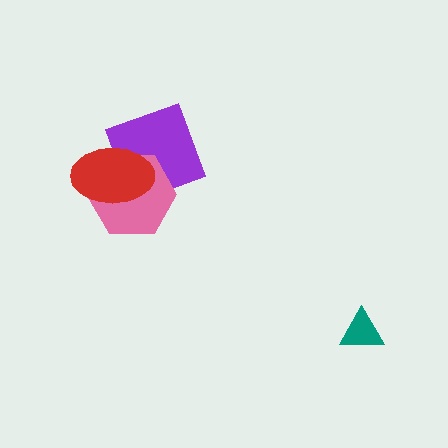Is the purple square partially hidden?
Yes, it is partially covered by another shape.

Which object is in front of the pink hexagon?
The red ellipse is in front of the pink hexagon.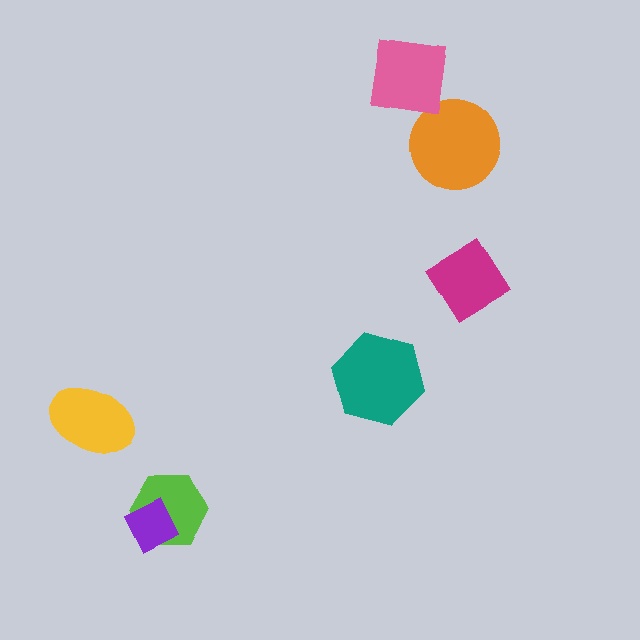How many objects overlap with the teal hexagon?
0 objects overlap with the teal hexagon.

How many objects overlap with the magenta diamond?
0 objects overlap with the magenta diamond.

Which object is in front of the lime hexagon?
The purple diamond is in front of the lime hexagon.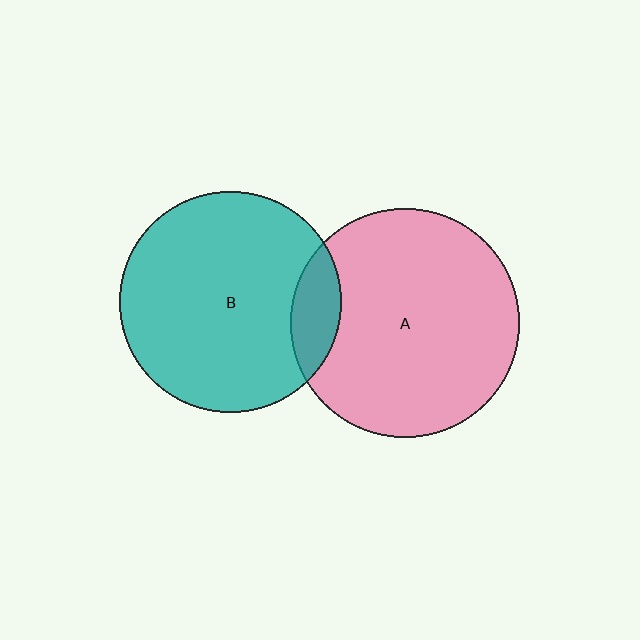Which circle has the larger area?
Circle A (pink).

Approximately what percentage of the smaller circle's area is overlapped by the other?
Approximately 10%.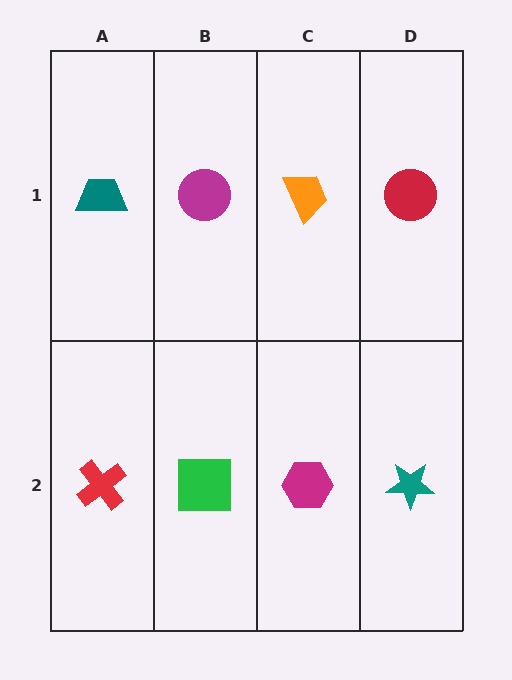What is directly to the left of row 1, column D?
An orange trapezoid.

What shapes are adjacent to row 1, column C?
A magenta hexagon (row 2, column C), a magenta circle (row 1, column B), a red circle (row 1, column D).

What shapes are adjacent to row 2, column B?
A magenta circle (row 1, column B), a red cross (row 2, column A), a magenta hexagon (row 2, column C).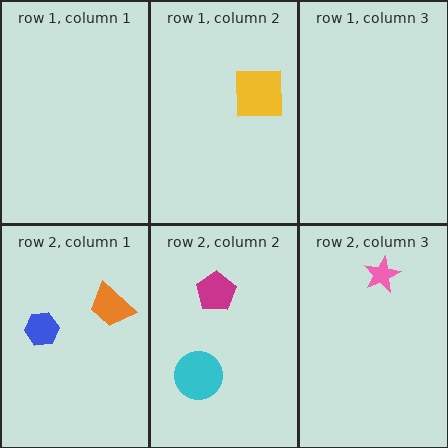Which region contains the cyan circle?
The row 2, column 2 region.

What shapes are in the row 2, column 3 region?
The pink star.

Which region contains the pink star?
The row 2, column 3 region.